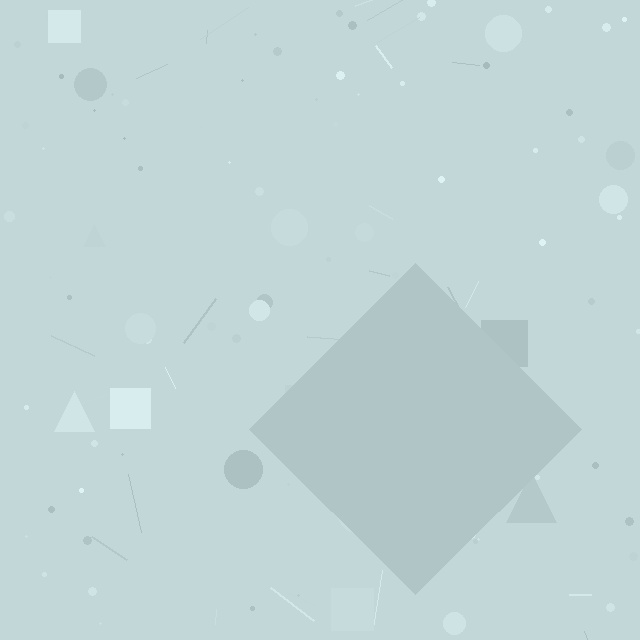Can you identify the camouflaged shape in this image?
The camouflaged shape is a diamond.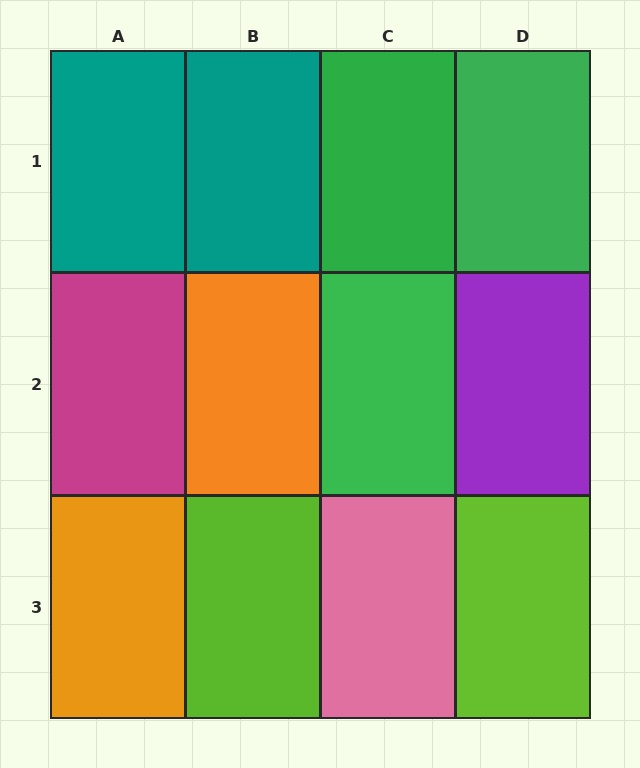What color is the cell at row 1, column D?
Green.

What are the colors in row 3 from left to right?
Orange, lime, pink, lime.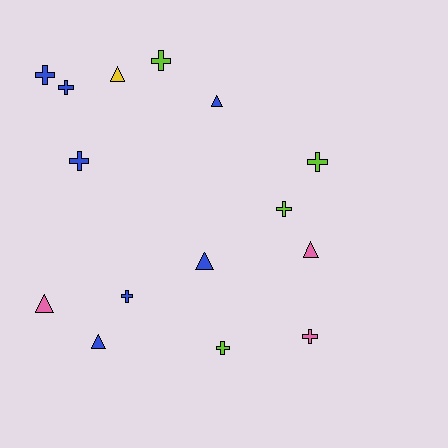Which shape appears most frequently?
Cross, with 9 objects.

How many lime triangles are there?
There are no lime triangles.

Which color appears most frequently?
Blue, with 7 objects.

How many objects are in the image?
There are 15 objects.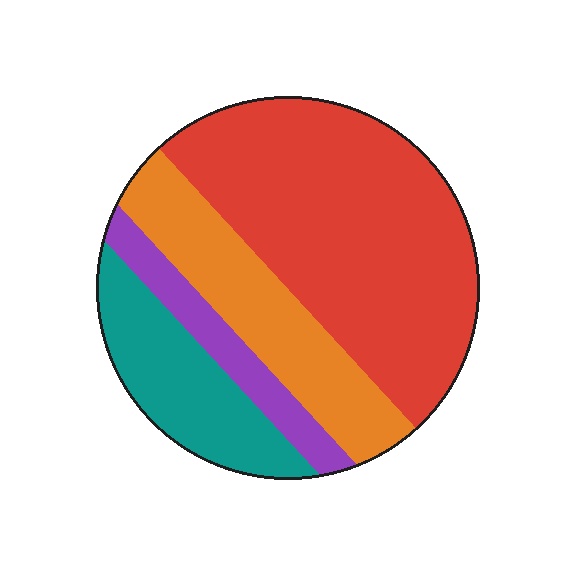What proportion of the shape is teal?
Teal takes up about one sixth (1/6) of the shape.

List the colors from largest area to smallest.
From largest to smallest: red, orange, teal, purple.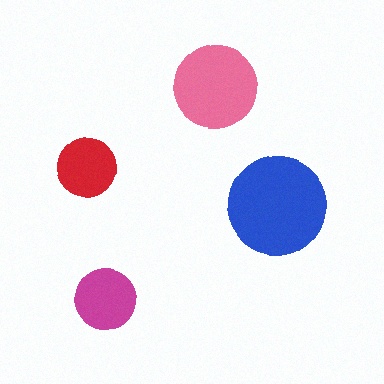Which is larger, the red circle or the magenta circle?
The magenta one.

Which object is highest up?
The pink circle is topmost.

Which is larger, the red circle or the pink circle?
The pink one.